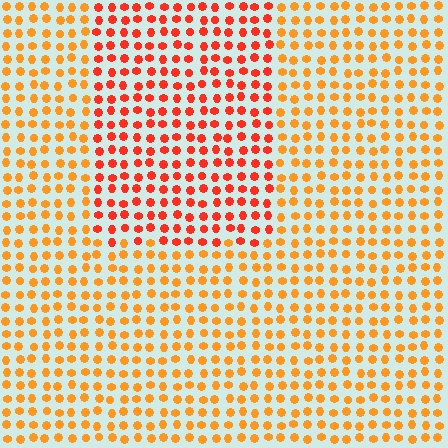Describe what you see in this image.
The image is filled with small orange elements in a uniform arrangement. A rectangle-shaped region is visible where the elements are tinted to a slightly different hue, forming a subtle color boundary.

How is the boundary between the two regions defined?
The boundary is defined purely by a slight shift in hue (about 29 degrees). Spacing, size, and orientation are identical on both sides.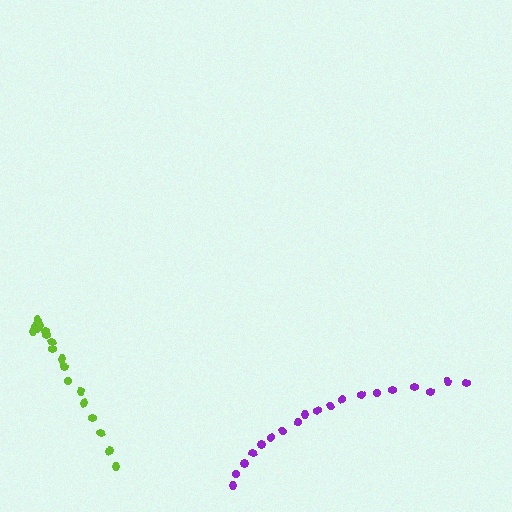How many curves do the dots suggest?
There are 2 distinct paths.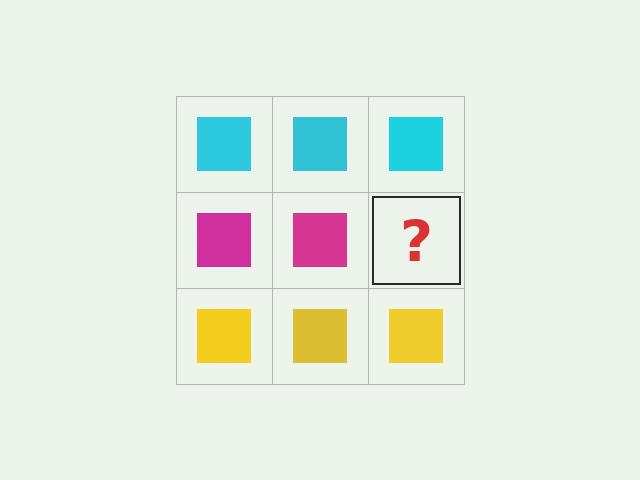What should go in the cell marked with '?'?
The missing cell should contain a magenta square.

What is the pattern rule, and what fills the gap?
The rule is that each row has a consistent color. The gap should be filled with a magenta square.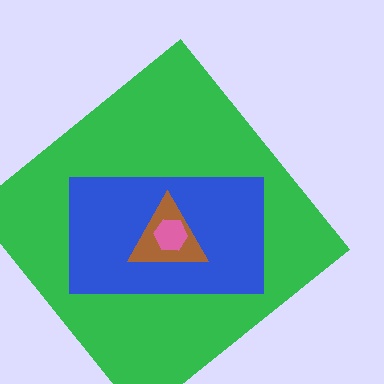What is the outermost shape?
The green diamond.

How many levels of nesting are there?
4.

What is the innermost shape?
The pink hexagon.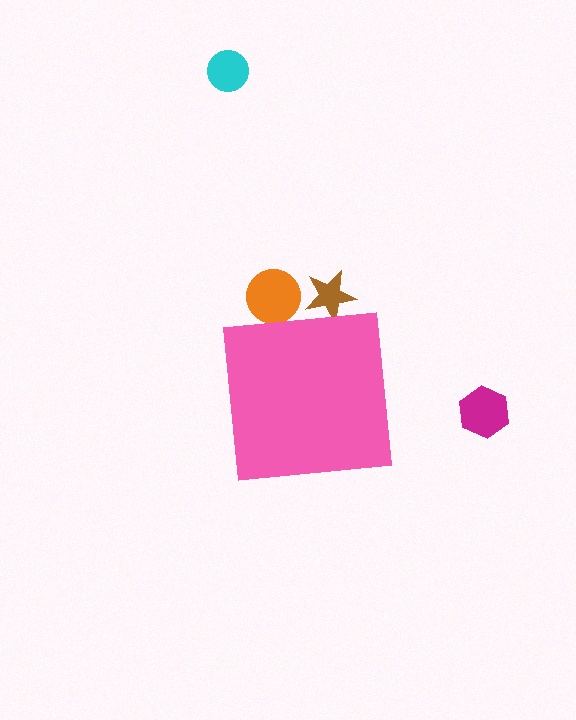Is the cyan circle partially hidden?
No, the cyan circle is fully visible.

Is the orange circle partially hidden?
Yes, the orange circle is partially hidden behind the pink square.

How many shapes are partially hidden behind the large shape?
2 shapes are partially hidden.